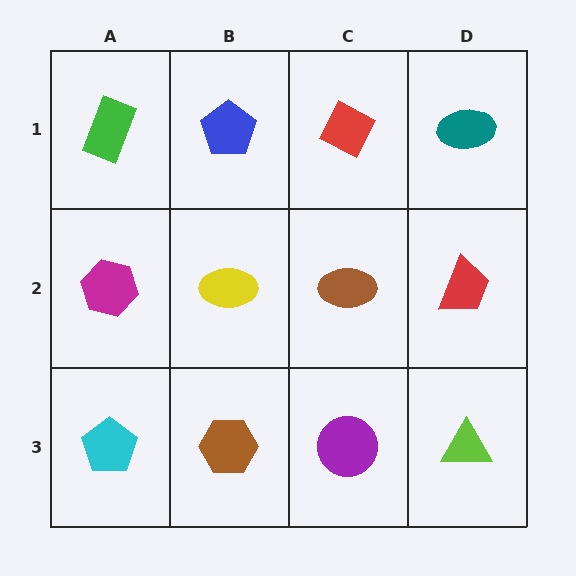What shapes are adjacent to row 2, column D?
A teal ellipse (row 1, column D), a lime triangle (row 3, column D), a brown ellipse (row 2, column C).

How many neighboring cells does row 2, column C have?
4.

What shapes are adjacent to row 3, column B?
A yellow ellipse (row 2, column B), a cyan pentagon (row 3, column A), a purple circle (row 3, column C).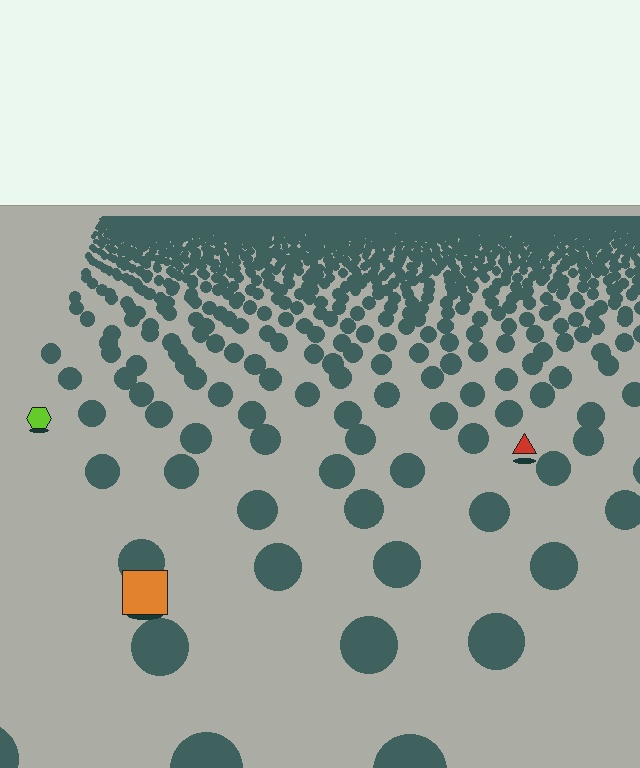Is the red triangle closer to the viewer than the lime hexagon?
Yes. The red triangle is closer — you can tell from the texture gradient: the ground texture is coarser near it.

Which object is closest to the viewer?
The orange square is closest. The texture marks near it are larger and more spread out.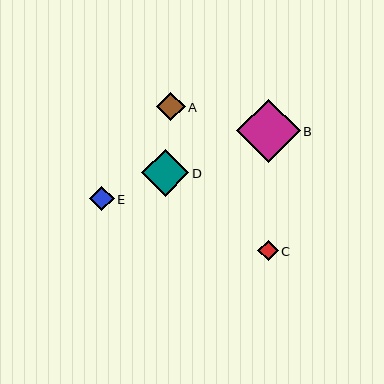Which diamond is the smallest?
Diamond C is the smallest with a size of approximately 21 pixels.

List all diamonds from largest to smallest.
From largest to smallest: B, D, A, E, C.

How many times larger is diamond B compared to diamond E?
Diamond B is approximately 2.6 times the size of diamond E.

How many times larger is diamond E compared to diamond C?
Diamond E is approximately 1.2 times the size of diamond C.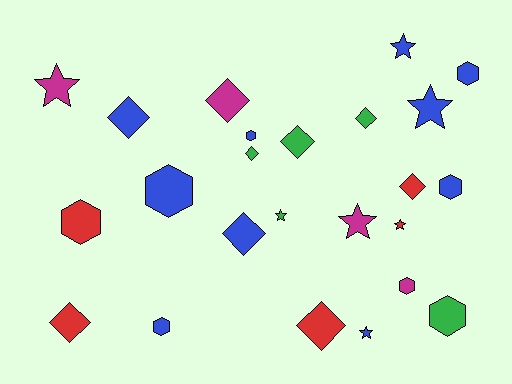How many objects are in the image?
There are 24 objects.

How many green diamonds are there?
There are 3 green diamonds.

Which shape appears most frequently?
Diamond, with 9 objects.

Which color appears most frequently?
Blue, with 10 objects.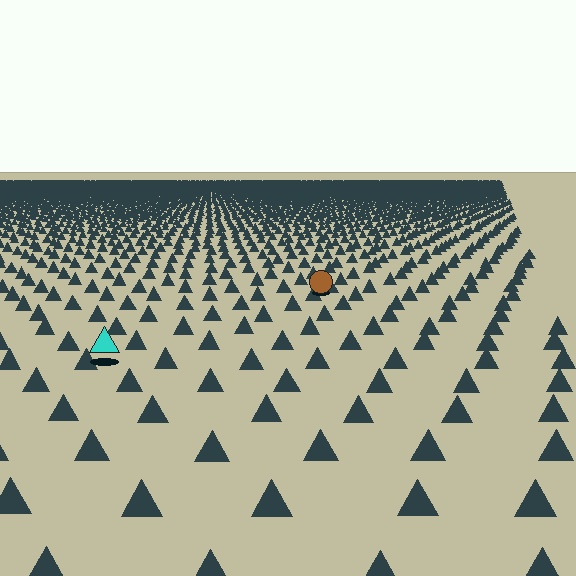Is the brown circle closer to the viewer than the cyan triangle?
No. The cyan triangle is closer — you can tell from the texture gradient: the ground texture is coarser near it.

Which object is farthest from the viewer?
The brown circle is farthest from the viewer. It appears smaller and the ground texture around it is denser.